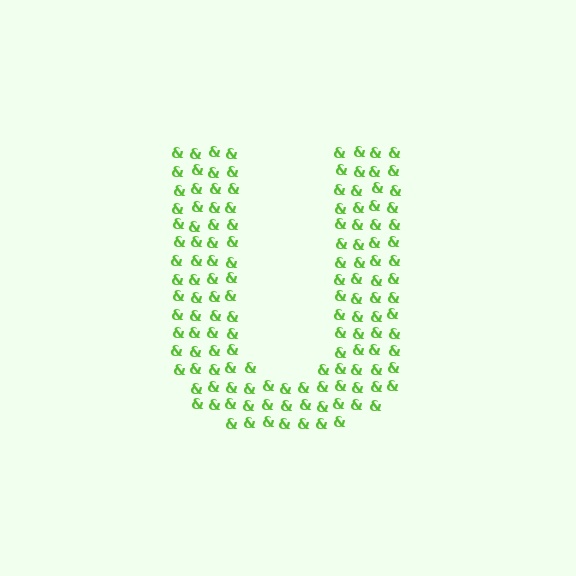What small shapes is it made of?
It is made of small ampersands.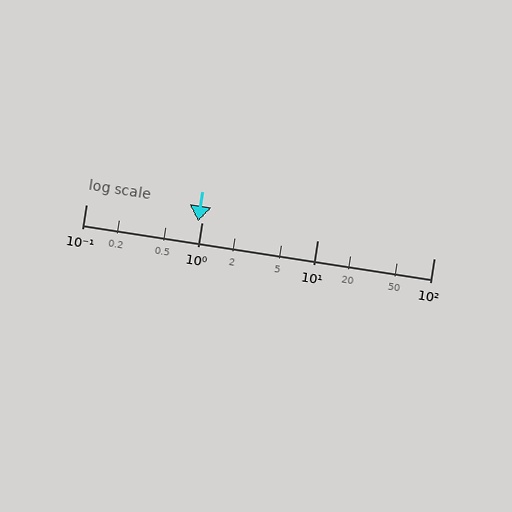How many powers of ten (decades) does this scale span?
The scale spans 3 decades, from 0.1 to 100.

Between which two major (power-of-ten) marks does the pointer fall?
The pointer is between 0.1 and 1.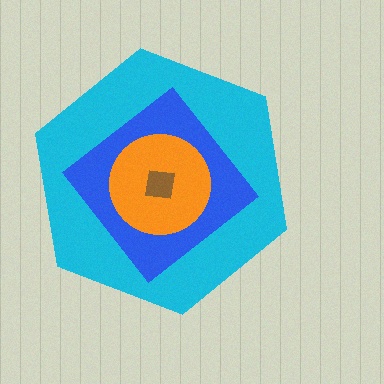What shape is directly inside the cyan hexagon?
The blue diamond.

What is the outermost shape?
The cyan hexagon.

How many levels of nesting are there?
4.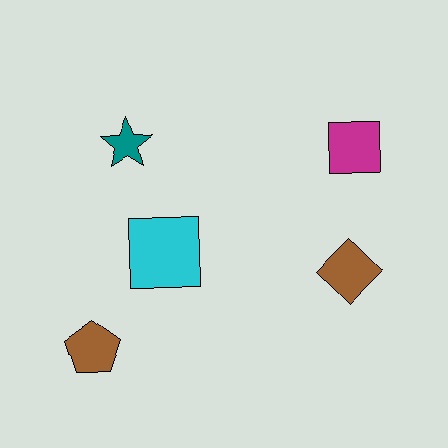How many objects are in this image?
There are 5 objects.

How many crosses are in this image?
There are no crosses.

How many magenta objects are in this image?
There is 1 magenta object.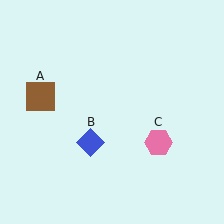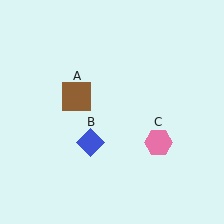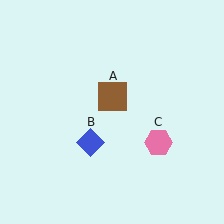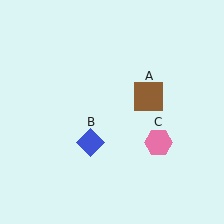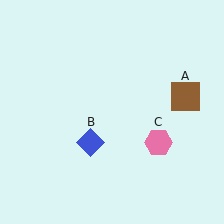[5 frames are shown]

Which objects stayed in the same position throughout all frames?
Blue diamond (object B) and pink hexagon (object C) remained stationary.